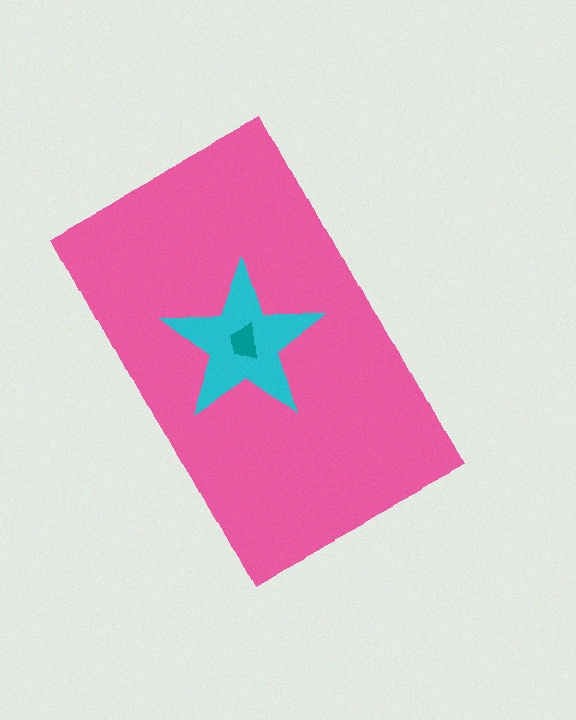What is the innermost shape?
The teal trapezoid.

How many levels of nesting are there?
3.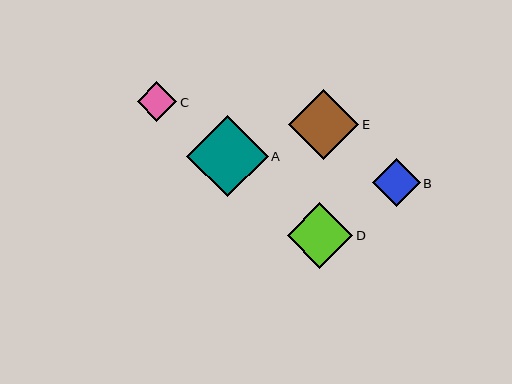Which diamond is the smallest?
Diamond C is the smallest with a size of approximately 40 pixels.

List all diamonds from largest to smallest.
From largest to smallest: A, E, D, B, C.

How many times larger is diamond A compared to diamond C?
Diamond A is approximately 2.0 times the size of diamond C.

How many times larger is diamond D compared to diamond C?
Diamond D is approximately 1.6 times the size of diamond C.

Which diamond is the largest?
Diamond A is the largest with a size of approximately 81 pixels.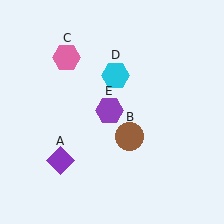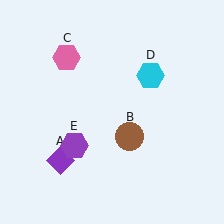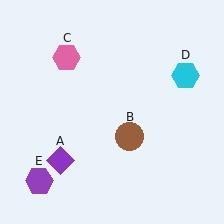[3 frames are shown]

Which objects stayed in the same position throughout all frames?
Purple diamond (object A) and brown circle (object B) and pink hexagon (object C) remained stationary.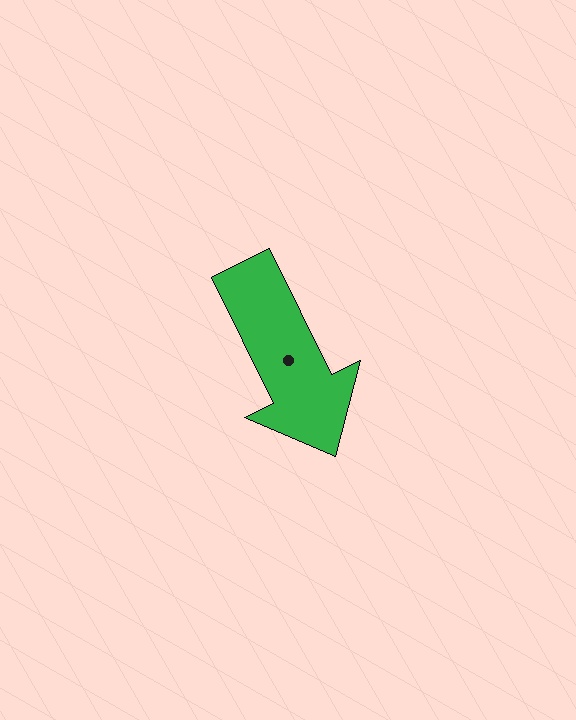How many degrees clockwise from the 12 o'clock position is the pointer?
Approximately 154 degrees.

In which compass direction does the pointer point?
Southeast.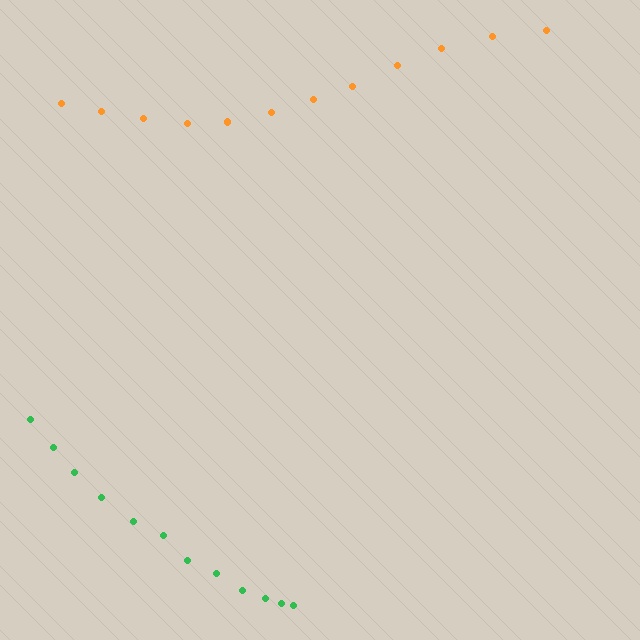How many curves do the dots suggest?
There are 2 distinct paths.